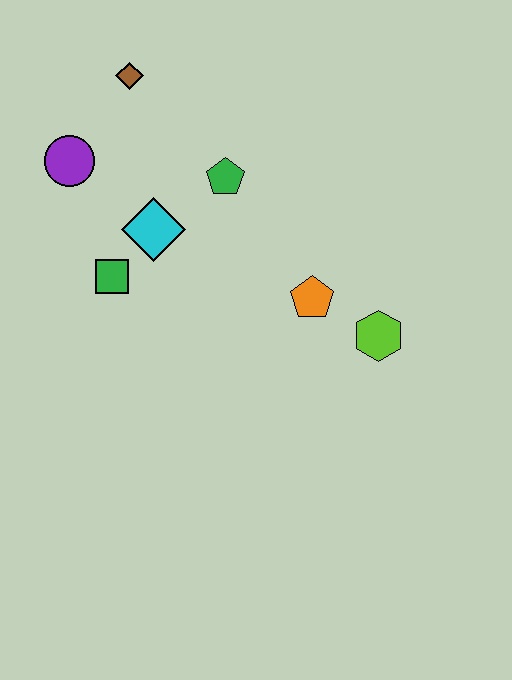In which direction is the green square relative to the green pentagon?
The green square is to the left of the green pentagon.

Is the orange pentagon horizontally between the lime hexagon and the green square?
Yes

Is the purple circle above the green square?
Yes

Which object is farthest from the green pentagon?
The lime hexagon is farthest from the green pentagon.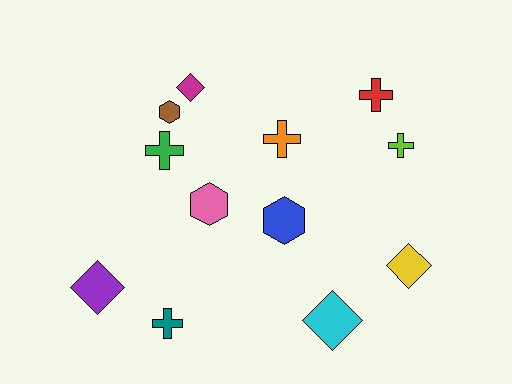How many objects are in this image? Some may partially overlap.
There are 12 objects.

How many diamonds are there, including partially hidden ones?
There are 4 diamonds.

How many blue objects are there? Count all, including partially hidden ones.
There is 1 blue object.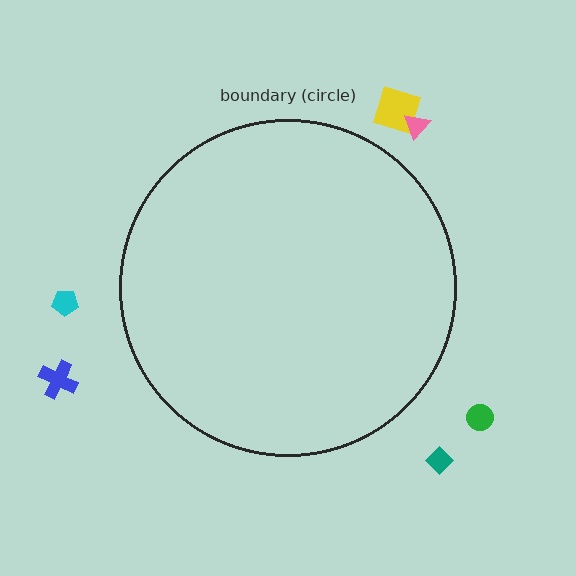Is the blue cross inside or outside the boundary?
Outside.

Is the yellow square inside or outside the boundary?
Outside.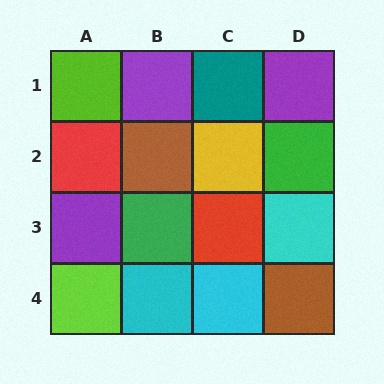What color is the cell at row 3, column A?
Purple.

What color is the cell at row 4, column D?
Brown.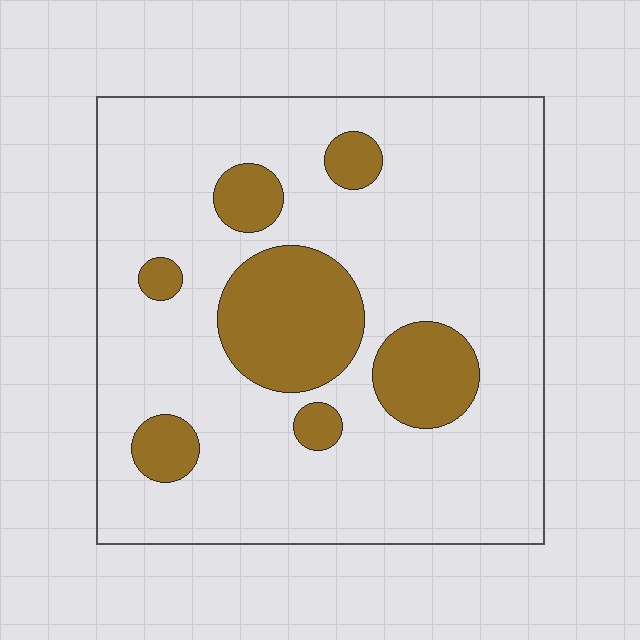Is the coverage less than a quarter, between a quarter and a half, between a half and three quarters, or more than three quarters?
Less than a quarter.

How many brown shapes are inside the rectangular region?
7.